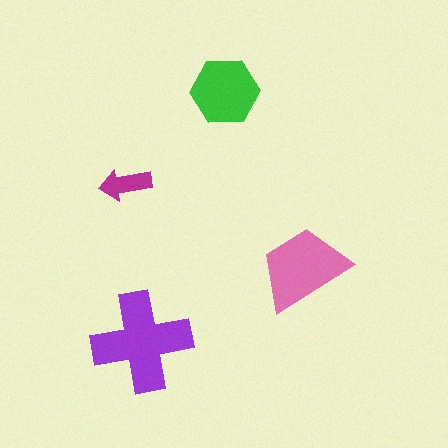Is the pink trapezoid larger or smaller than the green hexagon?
Larger.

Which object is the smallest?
The magenta arrow.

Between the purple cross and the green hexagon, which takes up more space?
The purple cross.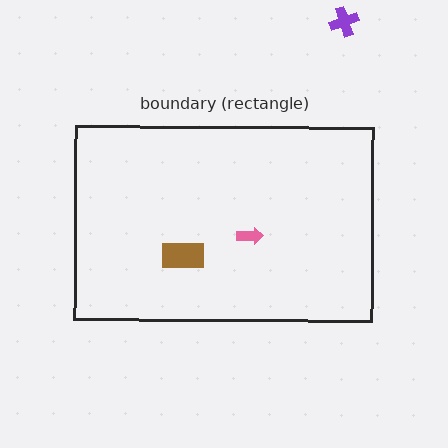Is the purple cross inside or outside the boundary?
Outside.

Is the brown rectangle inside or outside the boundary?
Inside.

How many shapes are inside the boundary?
2 inside, 1 outside.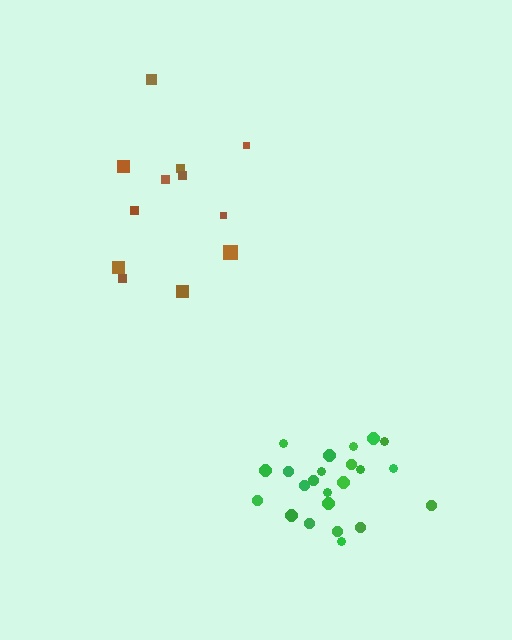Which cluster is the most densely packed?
Green.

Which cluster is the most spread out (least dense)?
Brown.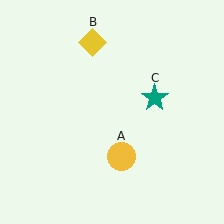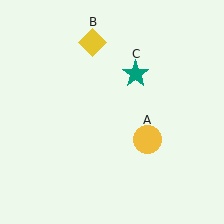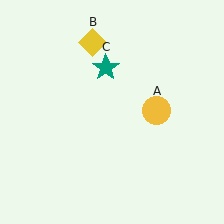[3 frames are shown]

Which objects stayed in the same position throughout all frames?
Yellow diamond (object B) remained stationary.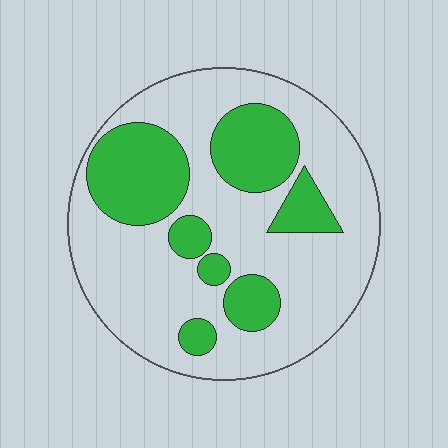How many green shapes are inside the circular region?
7.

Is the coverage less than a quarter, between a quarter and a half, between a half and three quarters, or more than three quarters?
Between a quarter and a half.